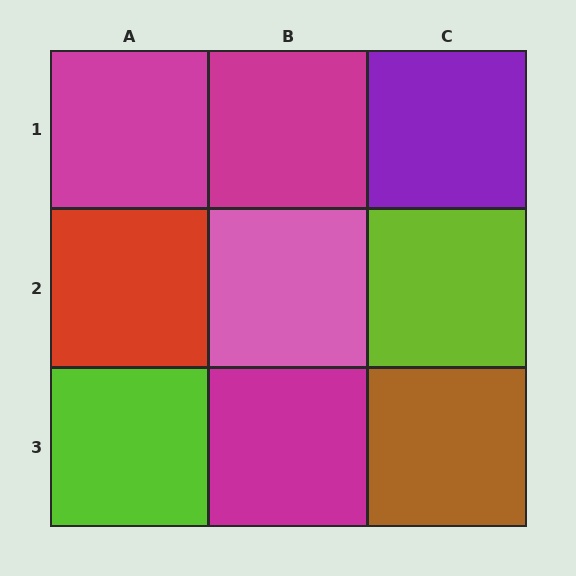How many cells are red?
1 cell is red.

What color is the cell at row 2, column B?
Pink.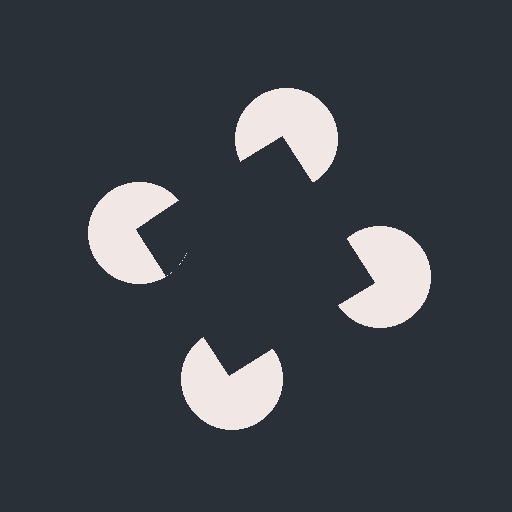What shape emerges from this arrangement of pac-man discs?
An illusory square — its edges are inferred from the aligned wedge cuts in the pac-man discs, not physically drawn.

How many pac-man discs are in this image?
There are 4 — one at each vertex of the illusory square.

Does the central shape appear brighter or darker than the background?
It typically appears slightly darker than the background, even though no actual brightness change is drawn.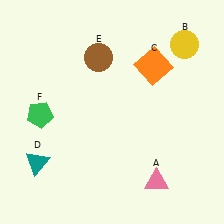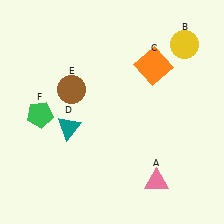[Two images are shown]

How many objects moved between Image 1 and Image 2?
2 objects moved between the two images.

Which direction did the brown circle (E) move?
The brown circle (E) moved down.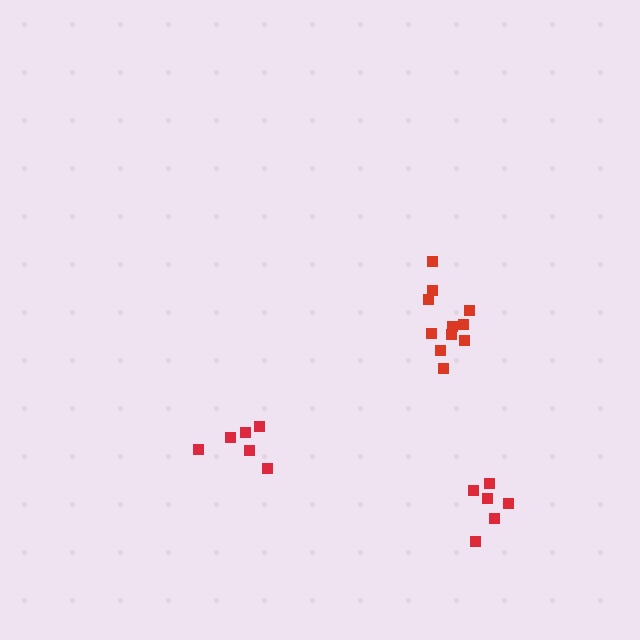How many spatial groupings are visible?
There are 3 spatial groupings.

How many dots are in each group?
Group 1: 6 dots, Group 2: 6 dots, Group 3: 11 dots (23 total).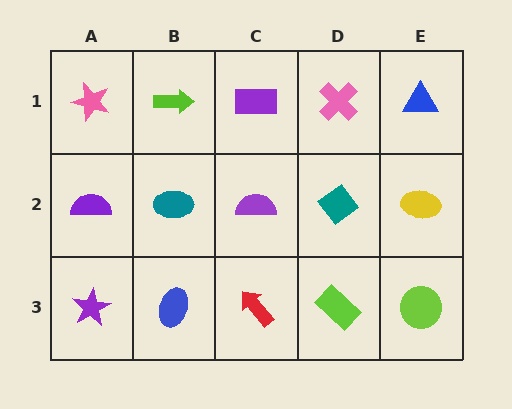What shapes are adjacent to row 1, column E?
A yellow ellipse (row 2, column E), a pink cross (row 1, column D).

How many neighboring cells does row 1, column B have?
3.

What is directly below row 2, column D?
A lime rectangle.